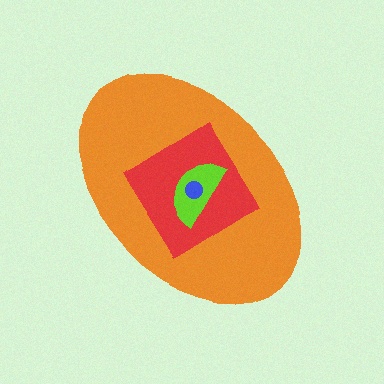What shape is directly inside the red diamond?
The lime semicircle.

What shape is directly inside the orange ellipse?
The red diamond.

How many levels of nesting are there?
4.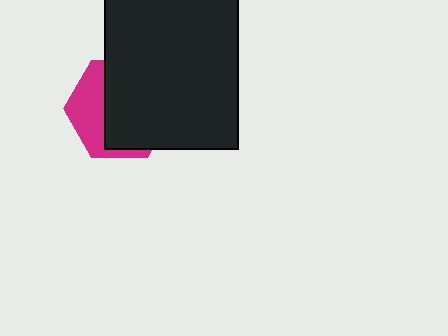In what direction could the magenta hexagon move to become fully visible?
The magenta hexagon could move left. That would shift it out from behind the black rectangle entirely.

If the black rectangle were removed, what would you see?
You would see the complete magenta hexagon.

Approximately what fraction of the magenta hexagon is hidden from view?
Roughly 64% of the magenta hexagon is hidden behind the black rectangle.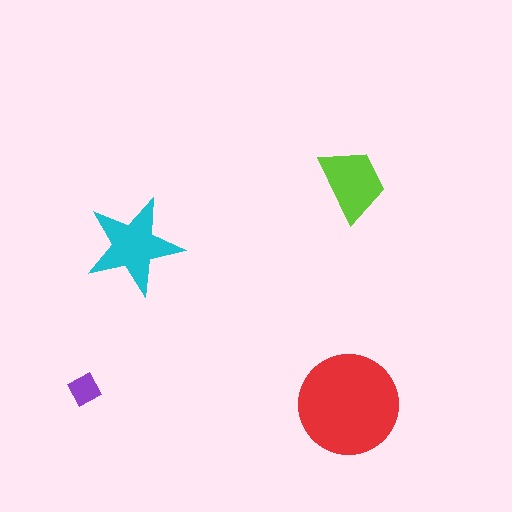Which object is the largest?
The red circle.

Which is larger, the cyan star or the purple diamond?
The cyan star.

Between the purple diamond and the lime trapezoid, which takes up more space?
The lime trapezoid.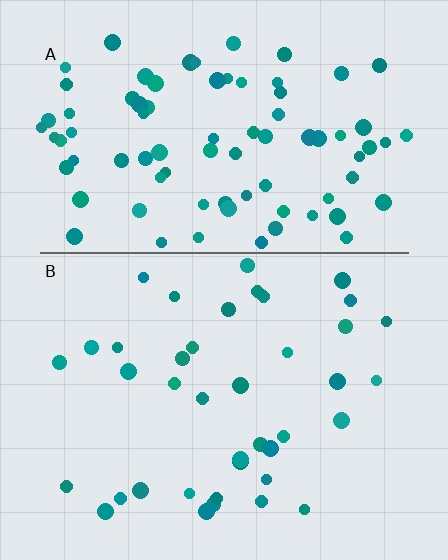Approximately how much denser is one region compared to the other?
Approximately 2.1× — region A over region B.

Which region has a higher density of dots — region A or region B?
A (the top).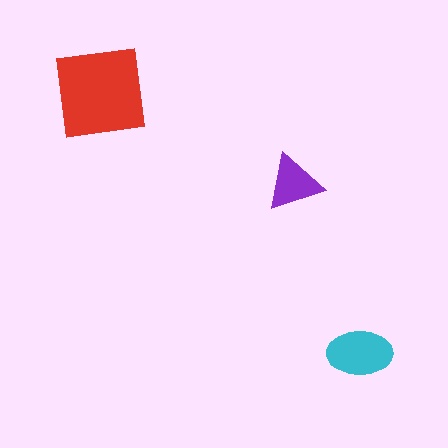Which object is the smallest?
The purple triangle.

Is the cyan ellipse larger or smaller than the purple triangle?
Larger.